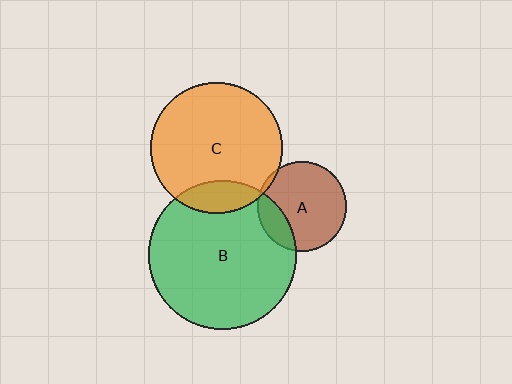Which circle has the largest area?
Circle B (green).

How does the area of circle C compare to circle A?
Approximately 2.2 times.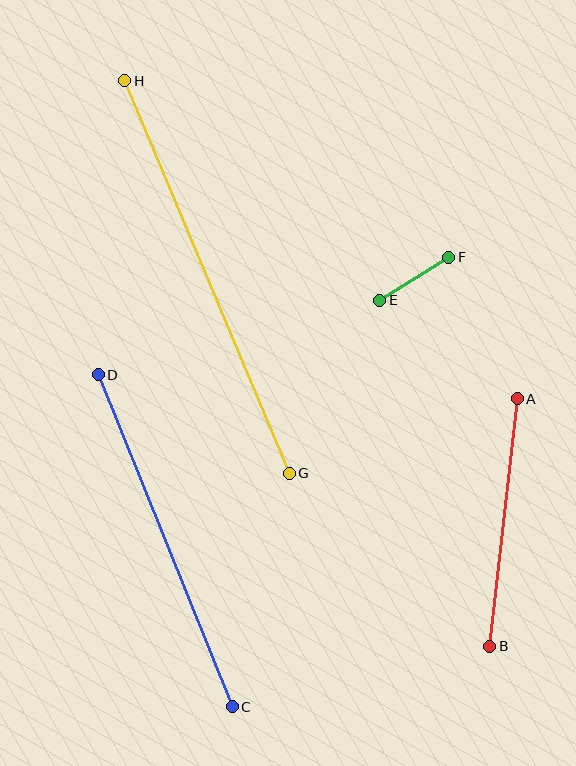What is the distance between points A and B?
The distance is approximately 249 pixels.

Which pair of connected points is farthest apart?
Points G and H are farthest apart.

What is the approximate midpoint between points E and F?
The midpoint is at approximately (414, 279) pixels.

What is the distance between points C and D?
The distance is approximately 358 pixels.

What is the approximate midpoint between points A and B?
The midpoint is at approximately (504, 523) pixels.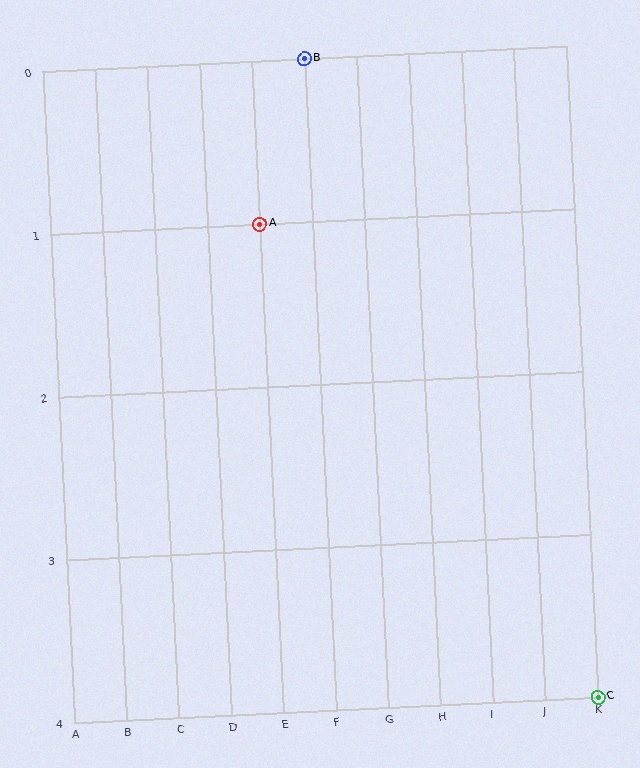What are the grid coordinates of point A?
Point A is at grid coordinates (E, 1).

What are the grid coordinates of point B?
Point B is at grid coordinates (F, 0).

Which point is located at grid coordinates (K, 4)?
Point C is at (K, 4).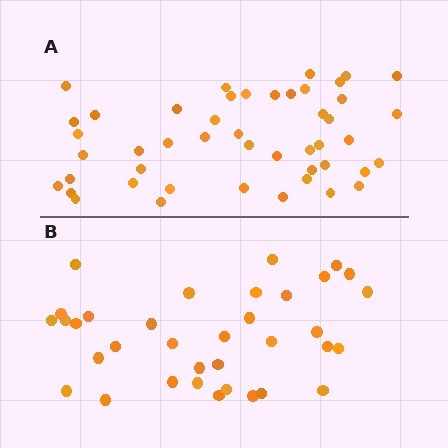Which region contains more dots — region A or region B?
Region A (the top region) has more dots.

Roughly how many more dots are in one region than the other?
Region A has roughly 12 or so more dots than region B.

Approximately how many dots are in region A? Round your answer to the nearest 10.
About 50 dots. (The exact count is 47, which rounds to 50.)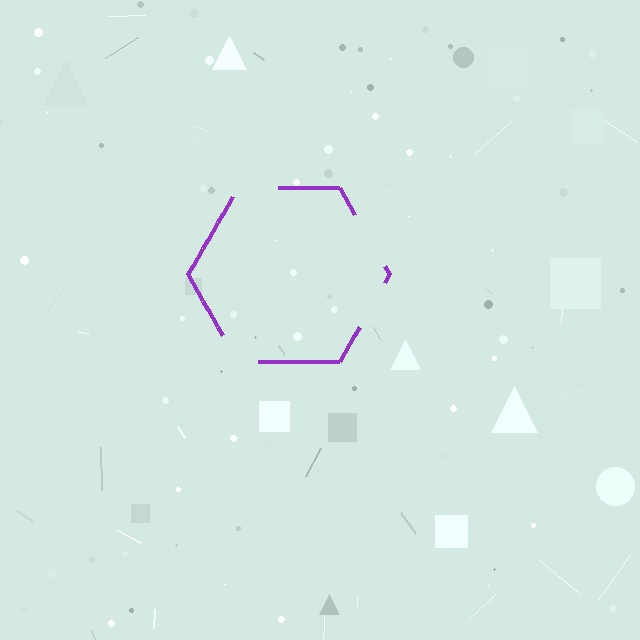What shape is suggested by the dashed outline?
The dashed outline suggests a hexagon.